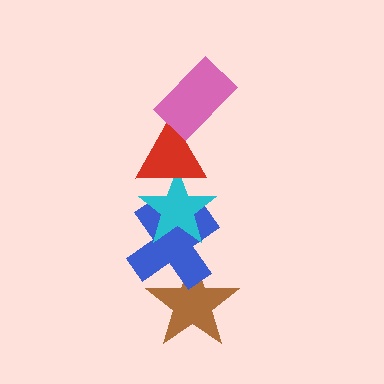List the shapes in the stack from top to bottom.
From top to bottom: the pink rectangle, the red triangle, the cyan star, the blue cross, the brown star.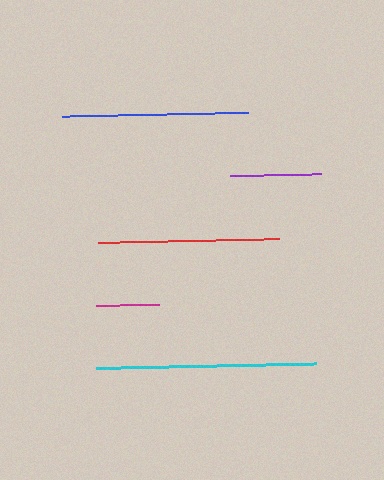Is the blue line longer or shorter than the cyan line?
The cyan line is longer than the blue line.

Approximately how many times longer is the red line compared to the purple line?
The red line is approximately 2.0 times the length of the purple line.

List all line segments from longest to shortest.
From longest to shortest: cyan, blue, red, purple, magenta.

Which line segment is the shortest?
The magenta line is the shortest at approximately 63 pixels.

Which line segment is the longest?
The cyan line is the longest at approximately 220 pixels.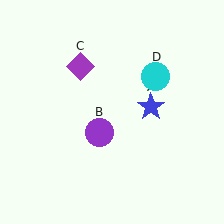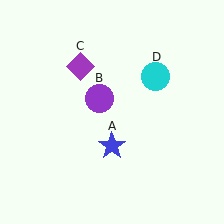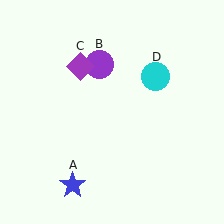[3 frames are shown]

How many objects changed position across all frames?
2 objects changed position: blue star (object A), purple circle (object B).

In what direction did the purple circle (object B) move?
The purple circle (object B) moved up.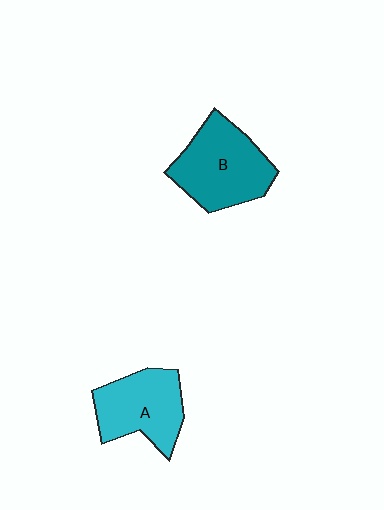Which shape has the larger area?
Shape B (teal).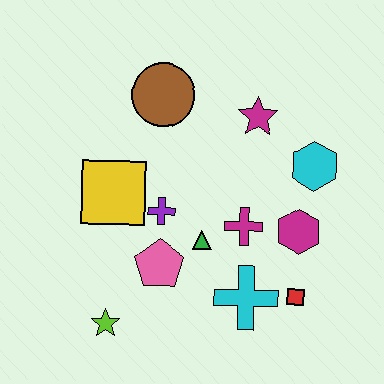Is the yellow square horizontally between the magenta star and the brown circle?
No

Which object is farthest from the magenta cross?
The lime star is farthest from the magenta cross.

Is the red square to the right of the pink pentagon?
Yes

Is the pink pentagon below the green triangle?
Yes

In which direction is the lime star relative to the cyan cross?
The lime star is to the left of the cyan cross.